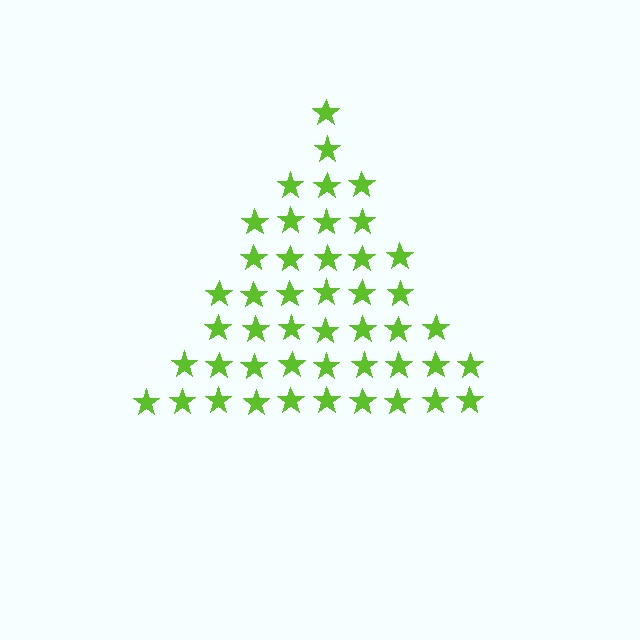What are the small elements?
The small elements are stars.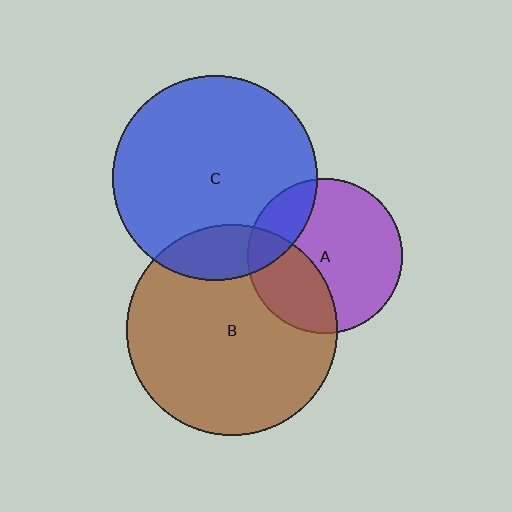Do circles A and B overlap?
Yes.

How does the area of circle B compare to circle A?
Approximately 1.9 times.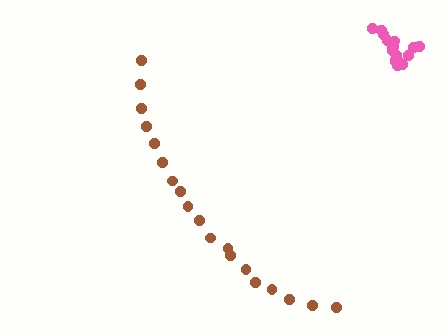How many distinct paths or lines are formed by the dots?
There are 2 distinct paths.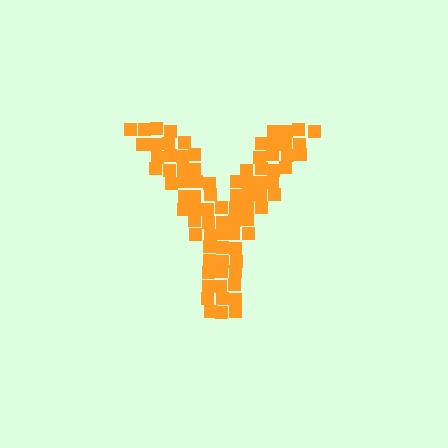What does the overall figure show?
The overall figure shows the letter Y.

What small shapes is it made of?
It is made of small squares.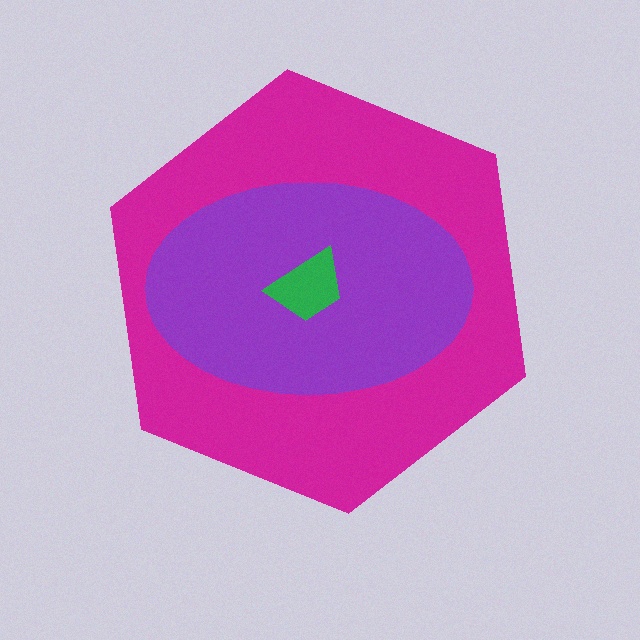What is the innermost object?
The green trapezoid.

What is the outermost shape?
The magenta hexagon.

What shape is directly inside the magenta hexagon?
The purple ellipse.